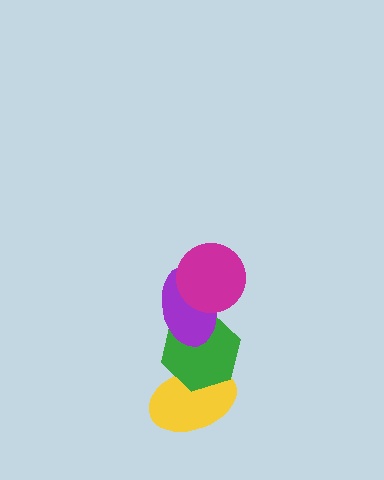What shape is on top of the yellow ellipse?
The green hexagon is on top of the yellow ellipse.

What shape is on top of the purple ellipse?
The magenta circle is on top of the purple ellipse.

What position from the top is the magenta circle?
The magenta circle is 1st from the top.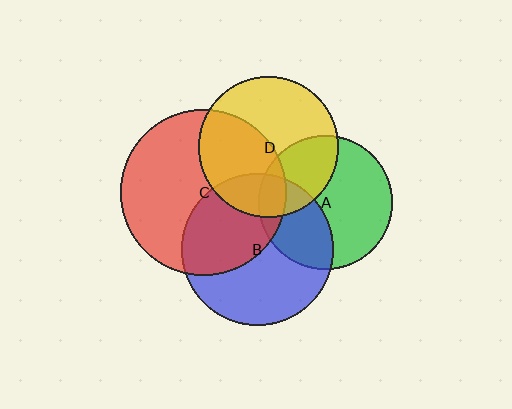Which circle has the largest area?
Circle C (red).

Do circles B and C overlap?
Yes.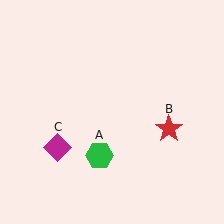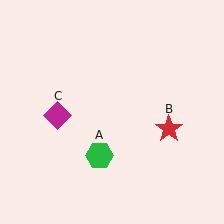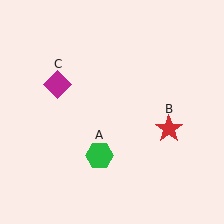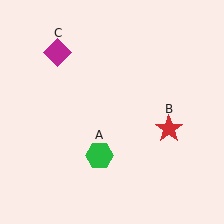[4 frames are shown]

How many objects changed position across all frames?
1 object changed position: magenta diamond (object C).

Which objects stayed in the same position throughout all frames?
Green hexagon (object A) and red star (object B) remained stationary.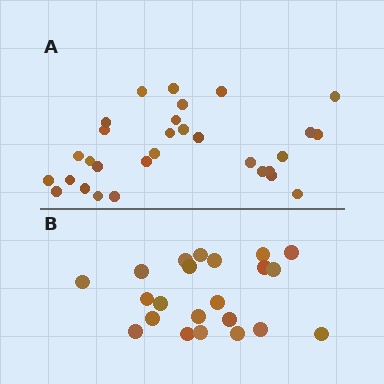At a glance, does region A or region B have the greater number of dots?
Region A (the top region) has more dots.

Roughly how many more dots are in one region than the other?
Region A has roughly 8 or so more dots than region B.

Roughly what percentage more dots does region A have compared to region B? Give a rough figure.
About 35% more.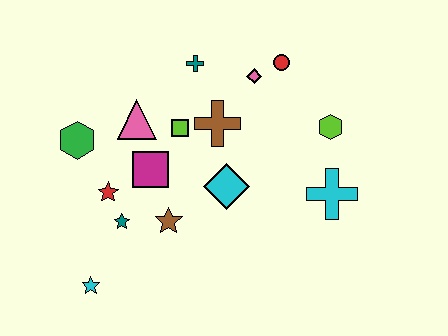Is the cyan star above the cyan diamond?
No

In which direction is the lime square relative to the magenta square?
The lime square is above the magenta square.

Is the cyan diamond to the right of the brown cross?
Yes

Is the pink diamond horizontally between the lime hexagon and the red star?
Yes